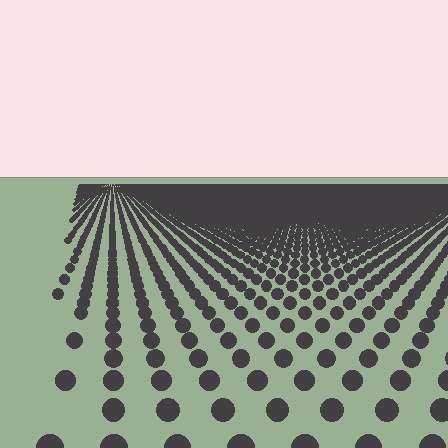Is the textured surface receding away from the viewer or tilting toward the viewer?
The surface is receding away from the viewer. Texture elements get smaller and denser toward the top.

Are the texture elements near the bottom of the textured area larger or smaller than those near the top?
Larger. Near the bottom, elements are closer to the viewer and appear at a bigger on-screen size.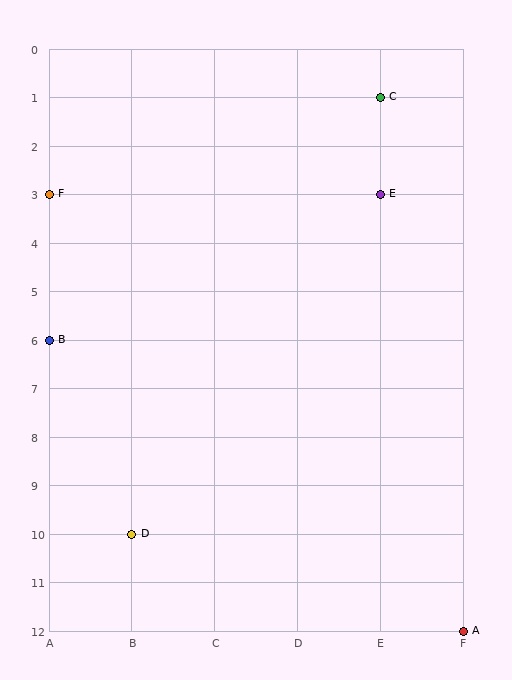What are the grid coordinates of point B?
Point B is at grid coordinates (A, 6).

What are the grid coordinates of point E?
Point E is at grid coordinates (E, 3).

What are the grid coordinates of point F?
Point F is at grid coordinates (A, 3).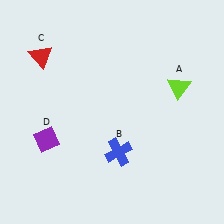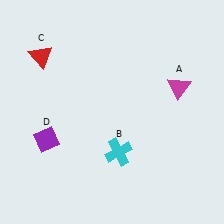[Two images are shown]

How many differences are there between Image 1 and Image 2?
There are 2 differences between the two images.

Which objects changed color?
A changed from lime to magenta. B changed from blue to cyan.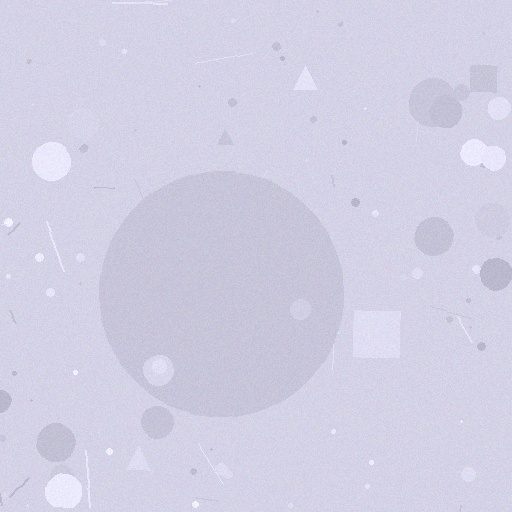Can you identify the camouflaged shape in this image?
The camouflaged shape is a circle.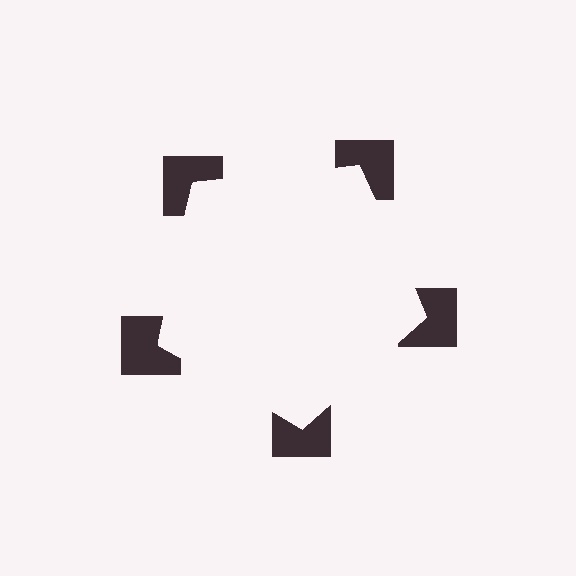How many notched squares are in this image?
There are 5 — one at each vertex of the illusory pentagon.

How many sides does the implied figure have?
5 sides.